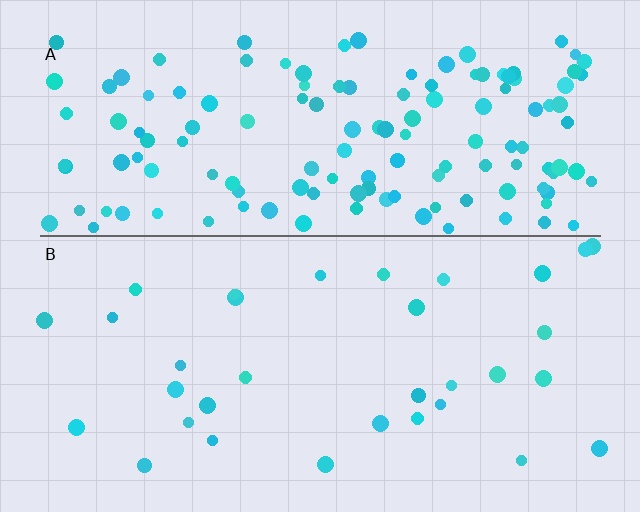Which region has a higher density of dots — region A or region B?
A (the top).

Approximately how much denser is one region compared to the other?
Approximately 4.3× — region A over region B.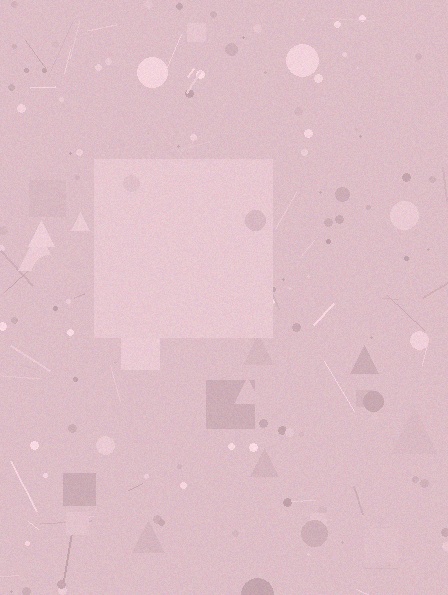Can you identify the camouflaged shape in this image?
The camouflaged shape is a square.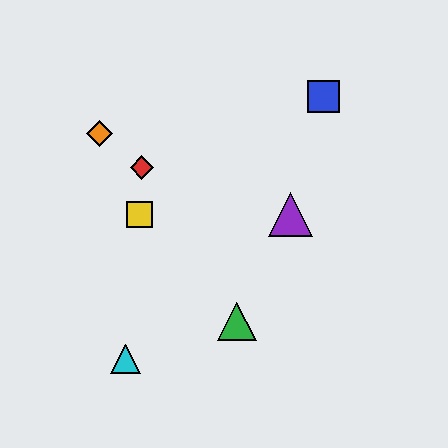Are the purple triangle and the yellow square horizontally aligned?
Yes, both are at y≈215.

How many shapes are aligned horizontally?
2 shapes (the yellow square, the purple triangle) are aligned horizontally.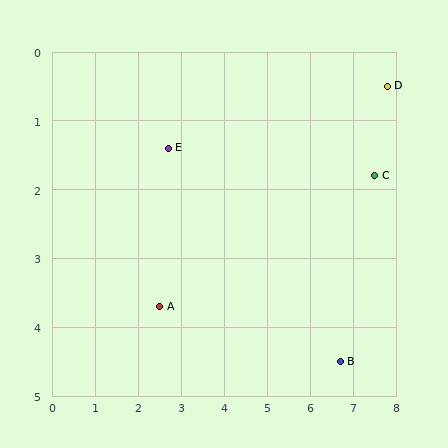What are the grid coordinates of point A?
Point A is at approximately (2.5, 3.7).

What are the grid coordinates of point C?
Point C is at approximately (7.5, 1.8).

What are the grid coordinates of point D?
Point D is at approximately (7.8, 0.5).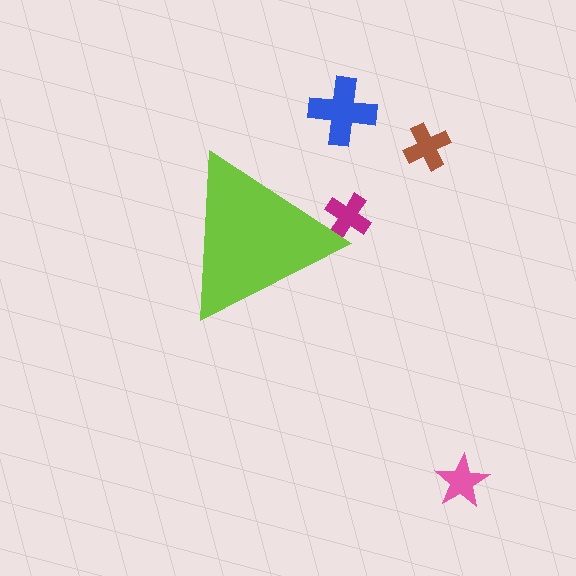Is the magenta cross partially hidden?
Yes, the magenta cross is partially hidden behind the lime triangle.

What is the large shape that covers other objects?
A lime triangle.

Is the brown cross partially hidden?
No, the brown cross is fully visible.